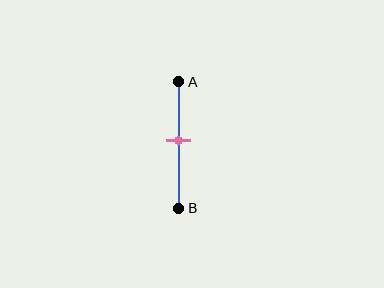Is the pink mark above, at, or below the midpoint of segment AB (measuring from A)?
The pink mark is above the midpoint of segment AB.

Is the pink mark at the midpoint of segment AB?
No, the mark is at about 45% from A, not at the 50% midpoint.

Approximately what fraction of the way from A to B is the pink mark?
The pink mark is approximately 45% of the way from A to B.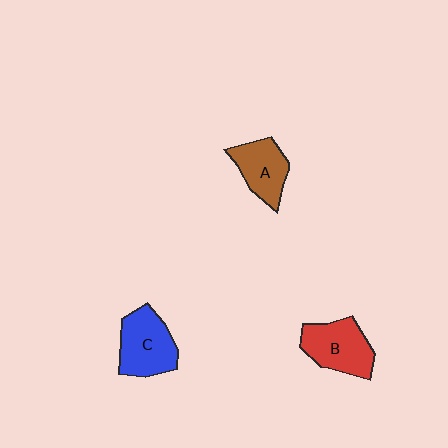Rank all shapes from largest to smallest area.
From largest to smallest: C (blue), B (red), A (brown).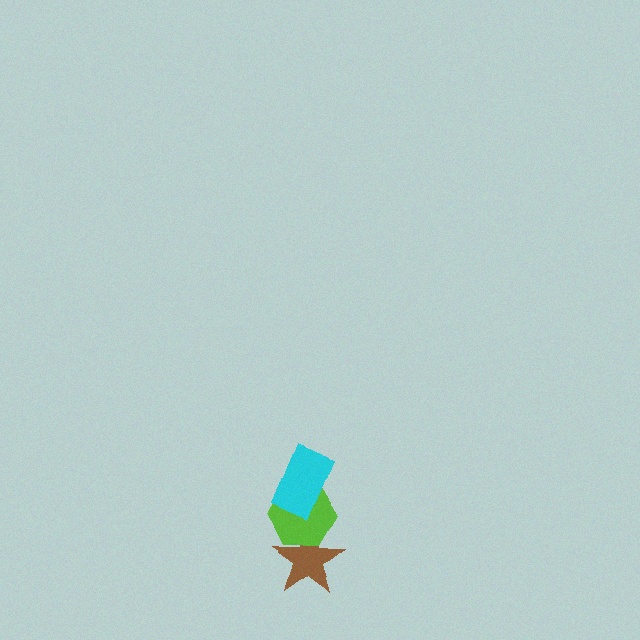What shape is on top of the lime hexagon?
The cyan rectangle is on top of the lime hexagon.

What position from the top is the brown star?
The brown star is 3rd from the top.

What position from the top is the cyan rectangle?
The cyan rectangle is 1st from the top.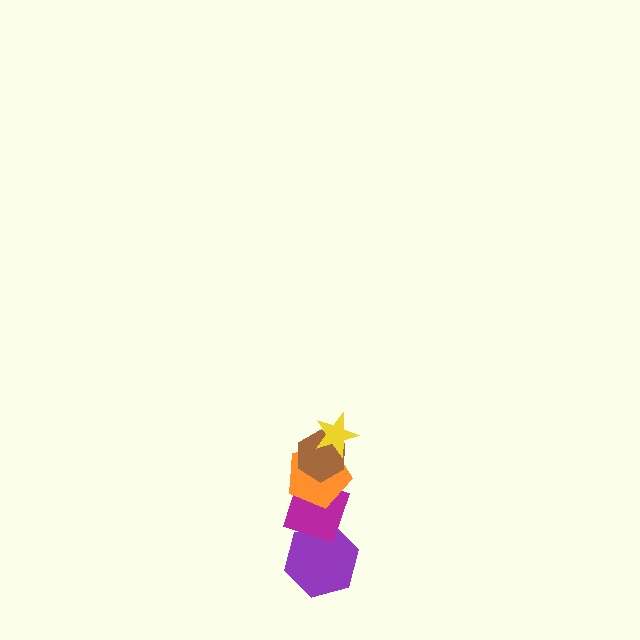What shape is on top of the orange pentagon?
The brown hexagon is on top of the orange pentagon.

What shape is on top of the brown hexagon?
The yellow star is on top of the brown hexagon.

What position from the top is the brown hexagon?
The brown hexagon is 2nd from the top.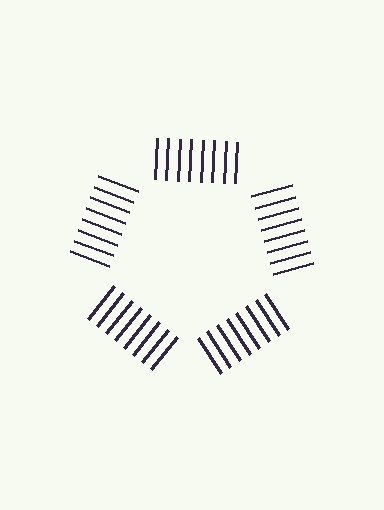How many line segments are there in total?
40 — 8 along each of the 5 edges.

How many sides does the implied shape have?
5 sides — the line-ends trace a pentagon.